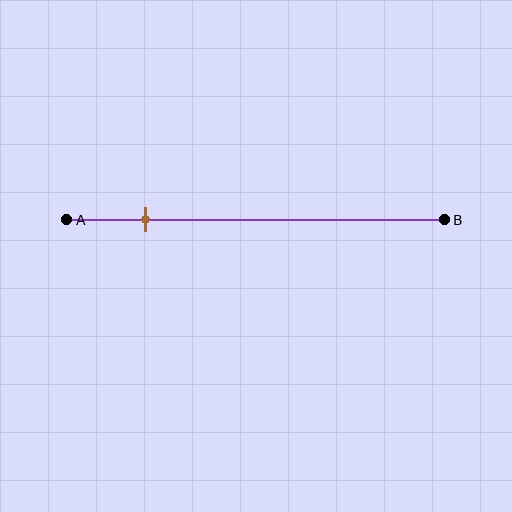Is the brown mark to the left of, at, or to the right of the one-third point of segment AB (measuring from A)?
The brown mark is to the left of the one-third point of segment AB.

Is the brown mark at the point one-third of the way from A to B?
No, the mark is at about 20% from A, not at the 33% one-third point.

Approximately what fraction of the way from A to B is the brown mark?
The brown mark is approximately 20% of the way from A to B.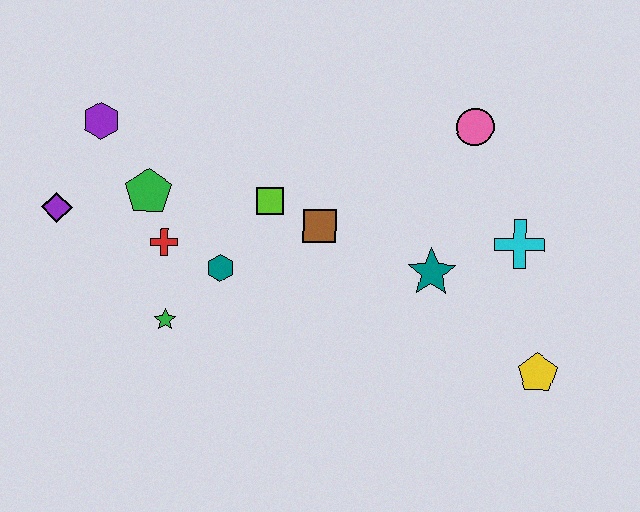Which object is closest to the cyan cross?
The teal star is closest to the cyan cross.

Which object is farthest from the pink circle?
The purple diamond is farthest from the pink circle.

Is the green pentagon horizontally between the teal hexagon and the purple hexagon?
Yes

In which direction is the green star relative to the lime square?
The green star is below the lime square.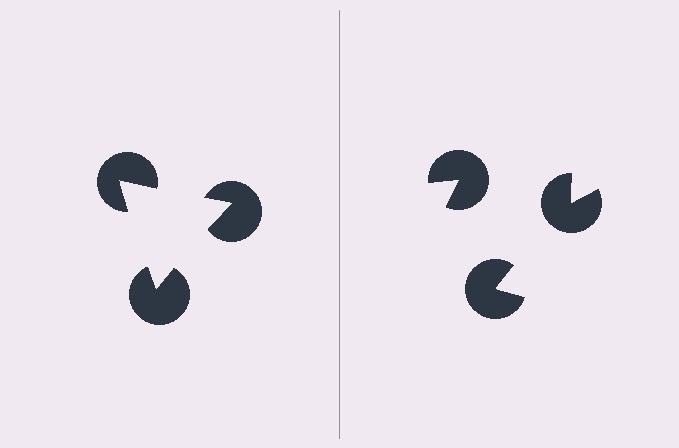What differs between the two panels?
The pac-man discs are positioned identically on both sides; only the wedge orientations differ. On the left they align to a triangle; on the right they are misaligned.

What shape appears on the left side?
An illusory triangle.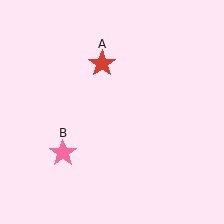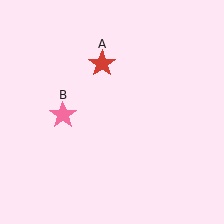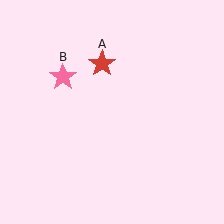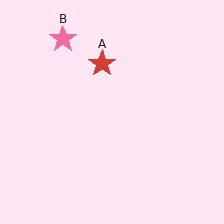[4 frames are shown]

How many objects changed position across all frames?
1 object changed position: pink star (object B).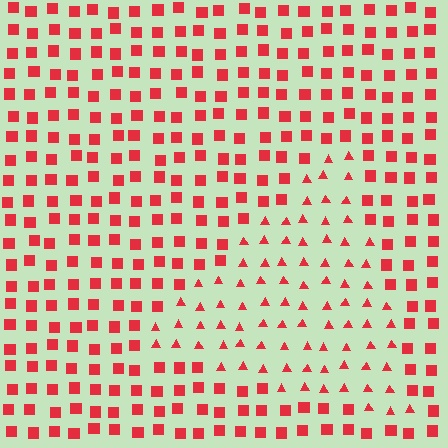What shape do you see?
I see a triangle.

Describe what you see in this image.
The image is filled with small red elements arranged in a uniform grid. A triangle-shaped region contains triangles, while the surrounding area contains squares. The boundary is defined purely by the change in element shape.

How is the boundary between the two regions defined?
The boundary is defined by a change in element shape: triangles inside vs. squares outside. All elements share the same color and spacing.